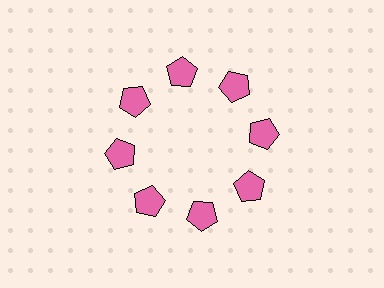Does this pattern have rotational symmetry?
Yes, this pattern has 8-fold rotational symmetry. It looks the same after rotating 45 degrees around the center.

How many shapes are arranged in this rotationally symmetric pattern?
There are 8 shapes, arranged in 8 groups of 1.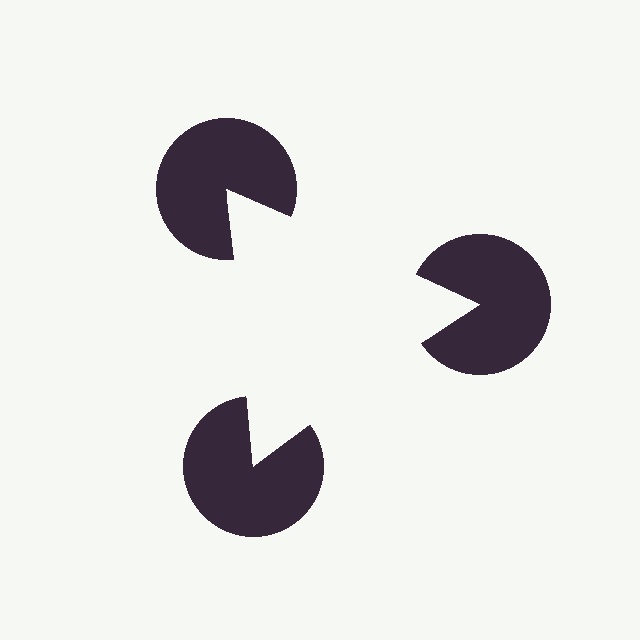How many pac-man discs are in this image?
There are 3 — one at each vertex of the illusory triangle.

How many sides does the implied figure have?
3 sides.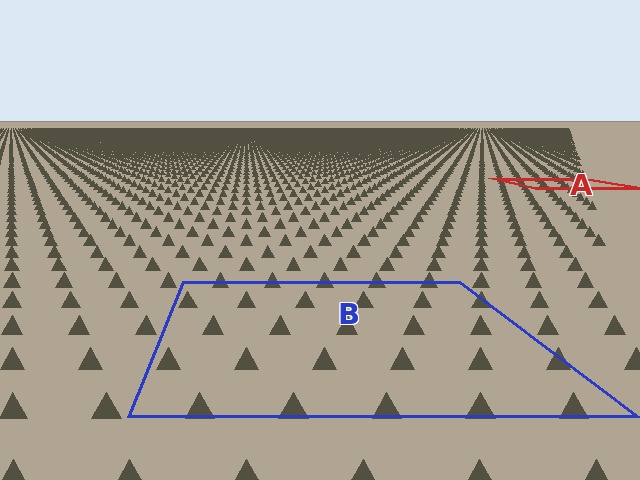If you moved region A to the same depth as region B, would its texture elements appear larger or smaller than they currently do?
They would appear larger. At a closer depth, the same texture elements are projected at a bigger on-screen size.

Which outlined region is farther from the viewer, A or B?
Region A is farther from the viewer — the texture elements inside it appear smaller and more densely packed.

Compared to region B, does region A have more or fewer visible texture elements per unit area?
Region A has more texture elements per unit area — they are packed more densely because it is farther away.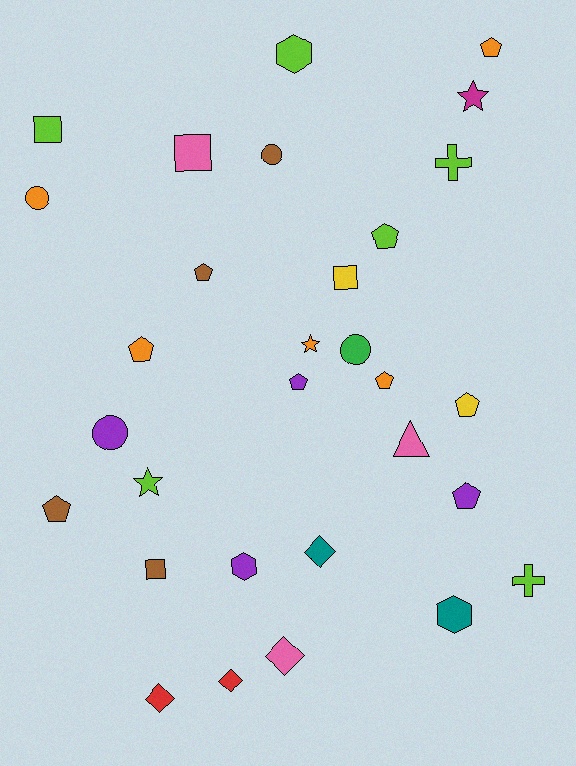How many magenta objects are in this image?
There is 1 magenta object.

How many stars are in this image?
There are 3 stars.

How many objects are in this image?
There are 30 objects.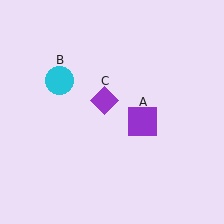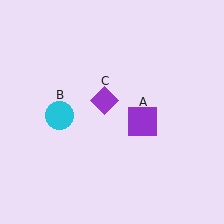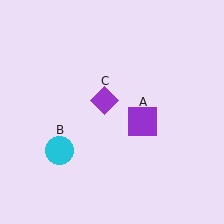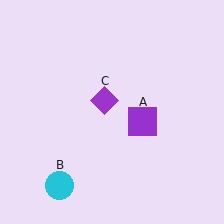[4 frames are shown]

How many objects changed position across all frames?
1 object changed position: cyan circle (object B).